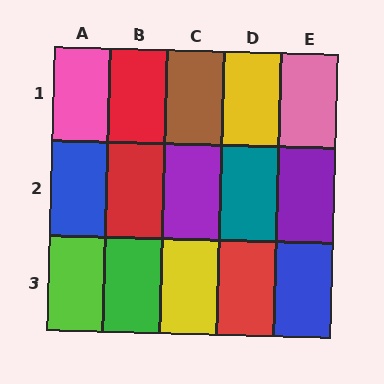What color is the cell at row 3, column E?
Blue.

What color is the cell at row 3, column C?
Yellow.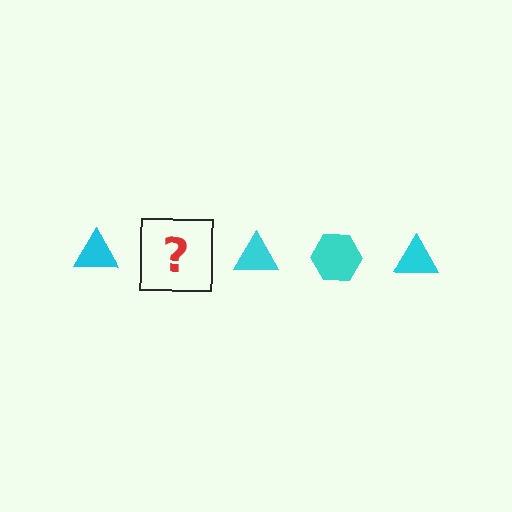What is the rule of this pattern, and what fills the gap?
The rule is that the pattern cycles through triangle, hexagon shapes in cyan. The gap should be filled with a cyan hexagon.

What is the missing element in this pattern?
The missing element is a cyan hexagon.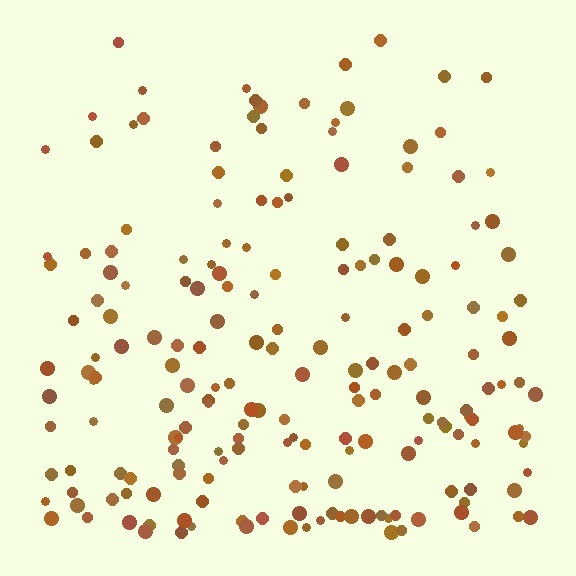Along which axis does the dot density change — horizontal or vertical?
Vertical.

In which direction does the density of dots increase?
From top to bottom, with the bottom side densest.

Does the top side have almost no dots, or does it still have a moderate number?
Still a moderate number, just noticeably fewer than the bottom.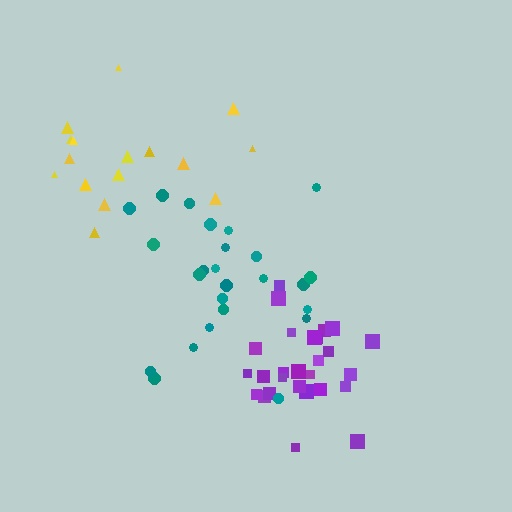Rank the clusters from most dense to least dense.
purple, teal, yellow.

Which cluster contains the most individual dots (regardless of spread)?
Purple (28).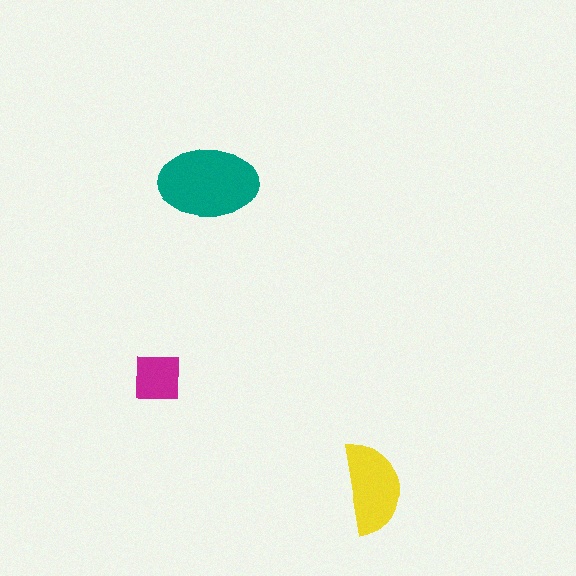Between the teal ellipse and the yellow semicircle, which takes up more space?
The teal ellipse.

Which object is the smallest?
The magenta square.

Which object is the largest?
The teal ellipse.